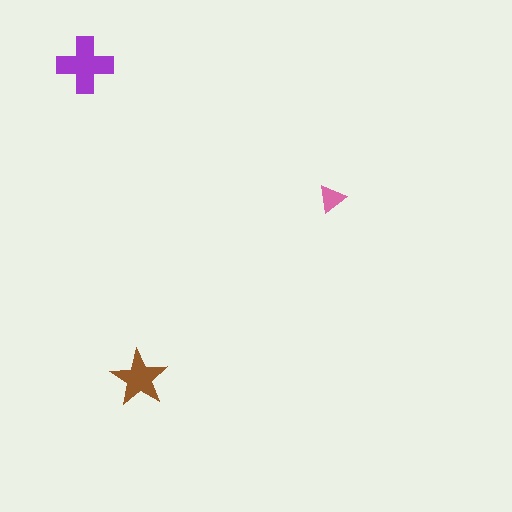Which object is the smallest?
The pink triangle.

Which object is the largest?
The purple cross.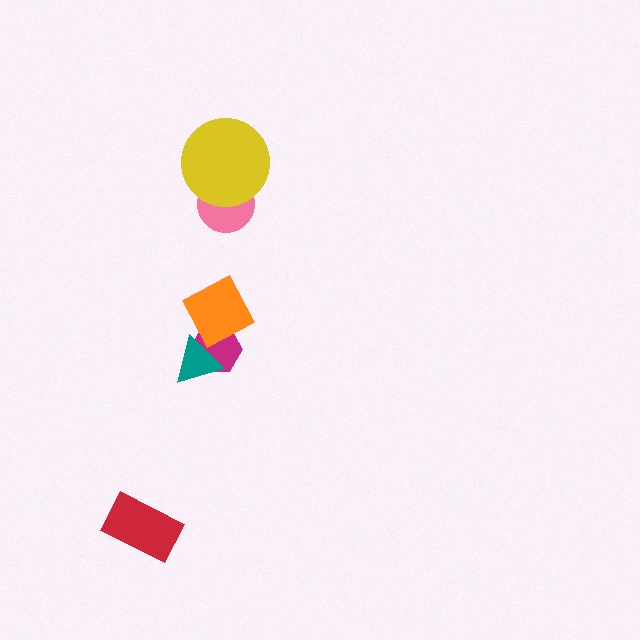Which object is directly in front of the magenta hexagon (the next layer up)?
The teal triangle is directly in front of the magenta hexagon.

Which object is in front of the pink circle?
The yellow circle is in front of the pink circle.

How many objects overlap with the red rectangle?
0 objects overlap with the red rectangle.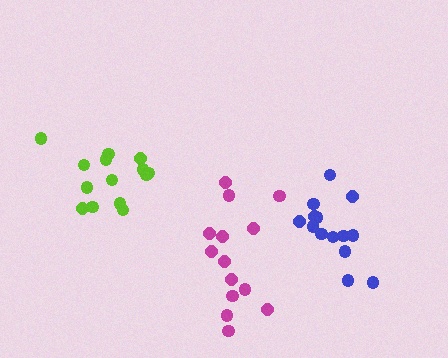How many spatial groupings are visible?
There are 3 spatial groupings.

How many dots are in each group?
Group 1: 14 dots, Group 2: 14 dots, Group 3: 14 dots (42 total).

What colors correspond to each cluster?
The clusters are colored: blue, lime, magenta.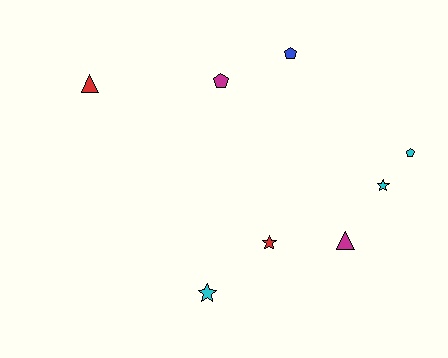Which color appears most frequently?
Cyan, with 3 objects.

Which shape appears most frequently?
Star, with 3 objects.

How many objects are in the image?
There are 8 objects.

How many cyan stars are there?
There are 2 cyan stars.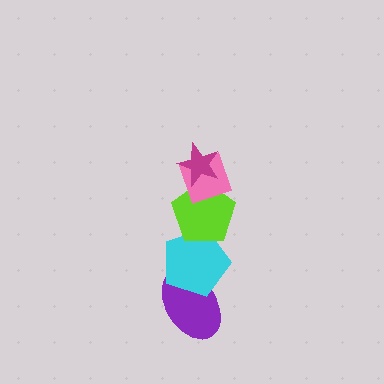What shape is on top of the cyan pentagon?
The lime pentagon is on top of the cyan pentagon.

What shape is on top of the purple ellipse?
The cyan pentagon is on top of the purple ellipse.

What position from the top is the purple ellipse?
The purple ellipse is 5th from the top.